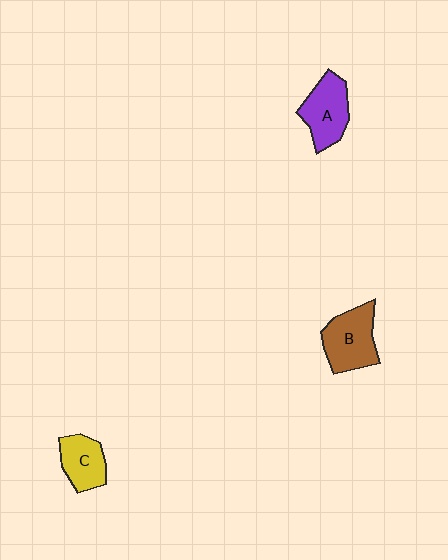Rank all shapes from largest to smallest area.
From largest to smallest: B (brown), A (purple), C (yellow).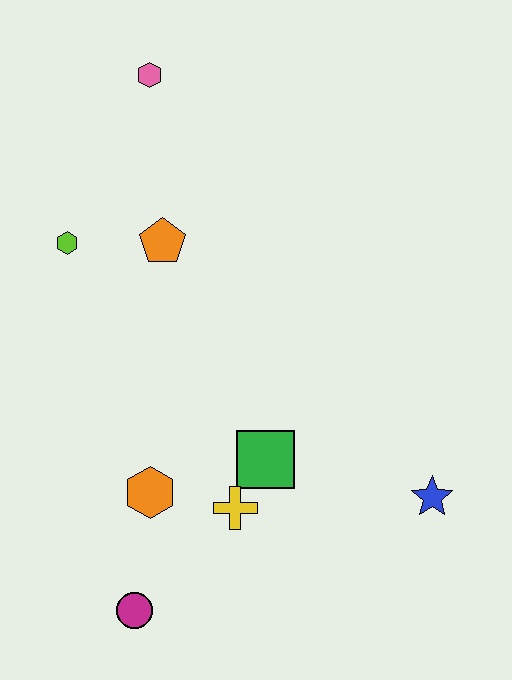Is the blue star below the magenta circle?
No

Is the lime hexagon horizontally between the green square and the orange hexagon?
No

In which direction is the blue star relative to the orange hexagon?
The blue star is to the right of the orange hexagon.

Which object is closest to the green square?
The yellow cross is closest to the green square.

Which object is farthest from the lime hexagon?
The blue star is farthest from the lime hexagon.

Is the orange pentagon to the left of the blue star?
Yes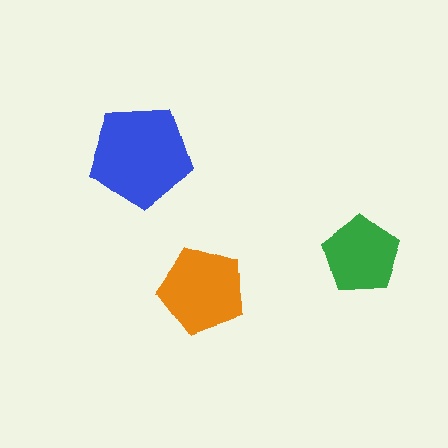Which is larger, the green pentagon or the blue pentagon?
The blue one.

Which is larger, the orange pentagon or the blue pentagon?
The blue one.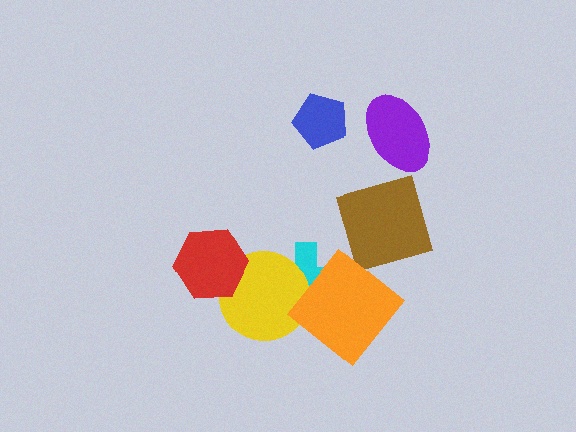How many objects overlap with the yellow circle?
2 objects overlap with the yellow circle.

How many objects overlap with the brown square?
0 objects overlap with the brown square.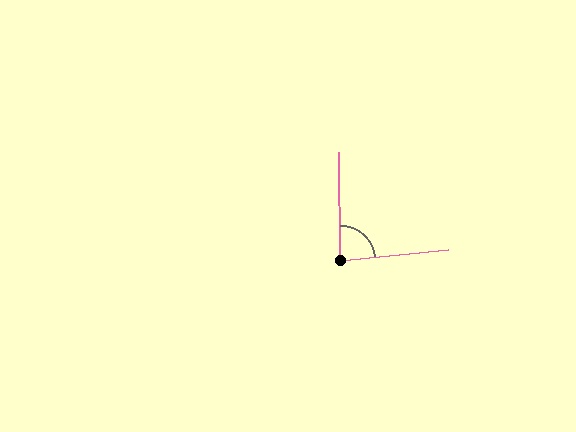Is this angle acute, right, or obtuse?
It is acute.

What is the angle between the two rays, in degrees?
Approximately 85 degrees.